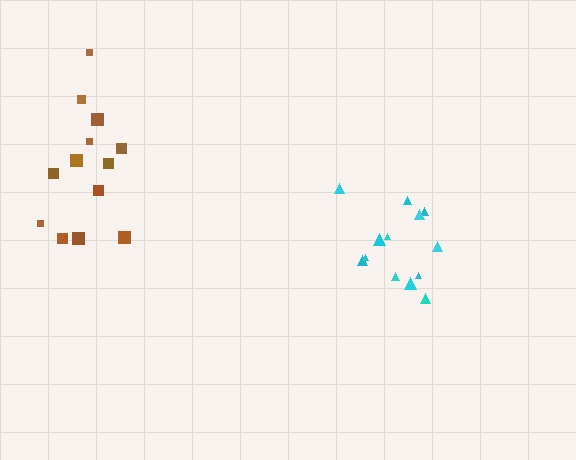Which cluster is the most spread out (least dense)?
Brown.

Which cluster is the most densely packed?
Cyan.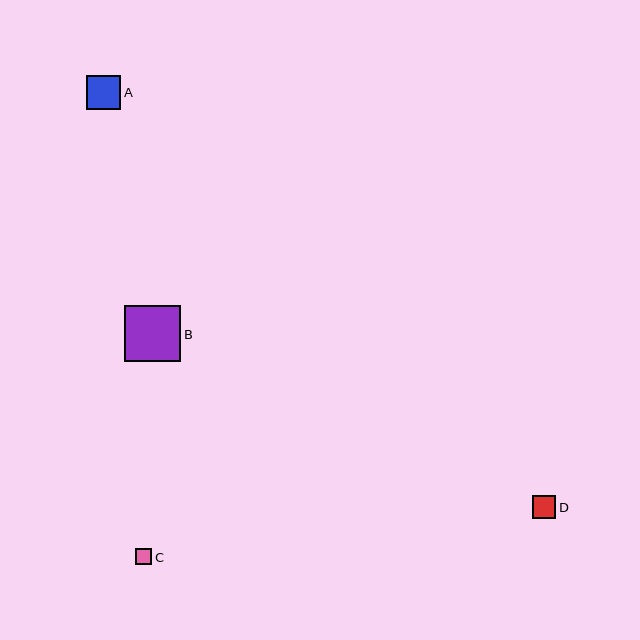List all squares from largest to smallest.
From largest to smallest: B, A, D, C.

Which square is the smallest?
Square C is the smallest with a size of approximately 17 pixels.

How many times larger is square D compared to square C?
Square D is approximately 1.4 times the size of square C.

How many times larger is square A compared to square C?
Square A is approximately 2.1 times the size of square C.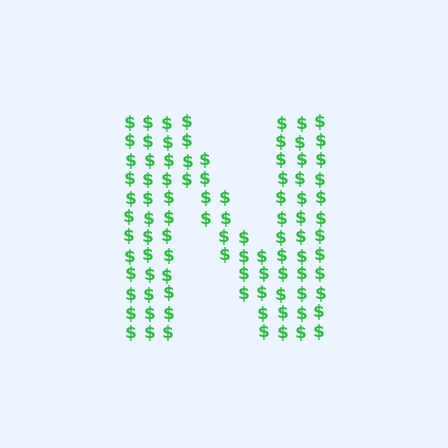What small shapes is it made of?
It is made of small dollar signs.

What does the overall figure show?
The overall figure shows the letter N.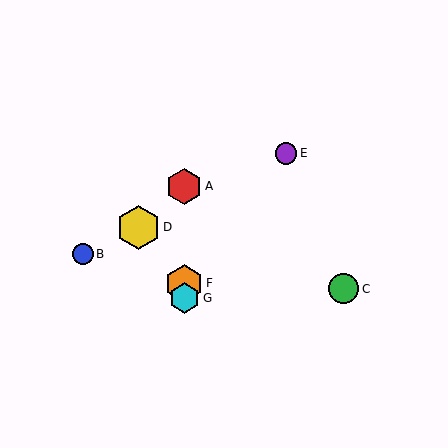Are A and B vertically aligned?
No, A is at x≈184 and B is at x≈83.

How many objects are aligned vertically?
3 objects (A, F, G) are aligned vertically.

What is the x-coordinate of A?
Object A is at x≈184.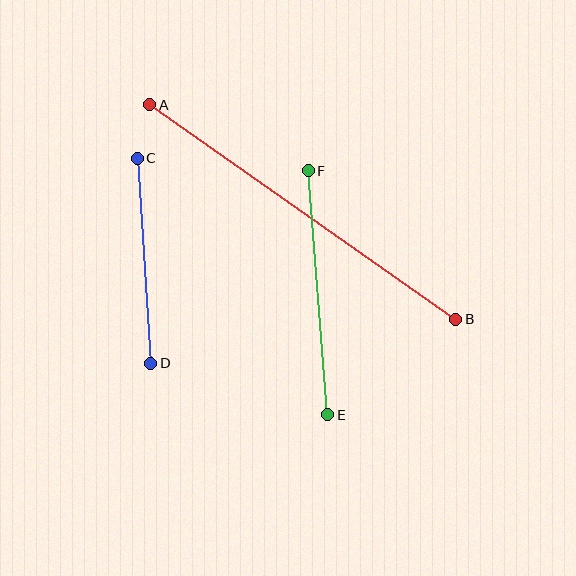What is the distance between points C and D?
The distance is approximately 205 pixels.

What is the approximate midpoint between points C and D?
The midpoint is at approximately (144, 261) pixels.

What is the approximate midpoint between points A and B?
The midpoint is at approximately (303, 212) pixels.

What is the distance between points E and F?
The distance is approximately 245 pixels.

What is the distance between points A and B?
The distance is approximately 373 pixels.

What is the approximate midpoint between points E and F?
The midpoint is at approximately (318, 293) pixels.